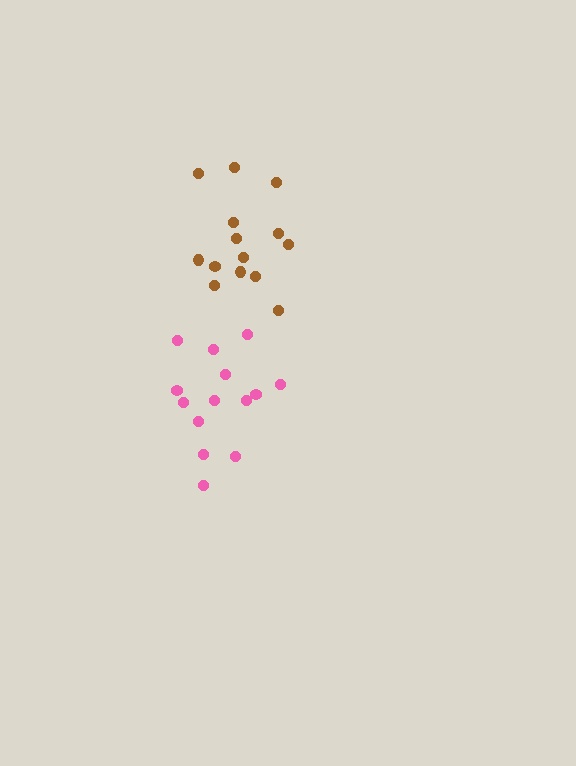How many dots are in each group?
Group 1: 14 dots, Group 2: 14 dots (28 total).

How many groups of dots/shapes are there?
There are 2 groups.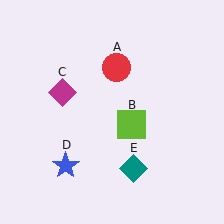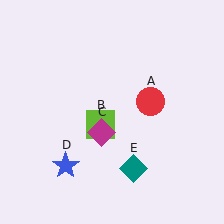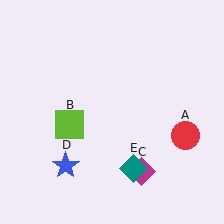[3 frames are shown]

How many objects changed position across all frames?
3 objects changed position: red circle (object A), lime square (object B), magenta diamond (object C).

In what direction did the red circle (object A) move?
The red circle (object A) moved down and to the right.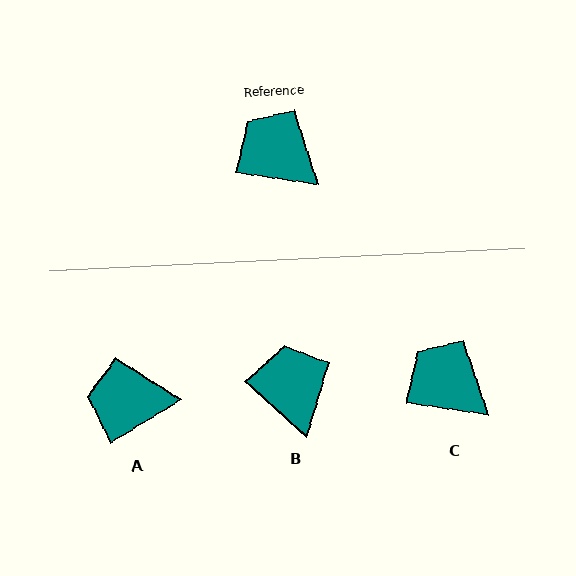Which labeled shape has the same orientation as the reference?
C.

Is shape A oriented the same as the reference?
No, it is off by about 39 degrees.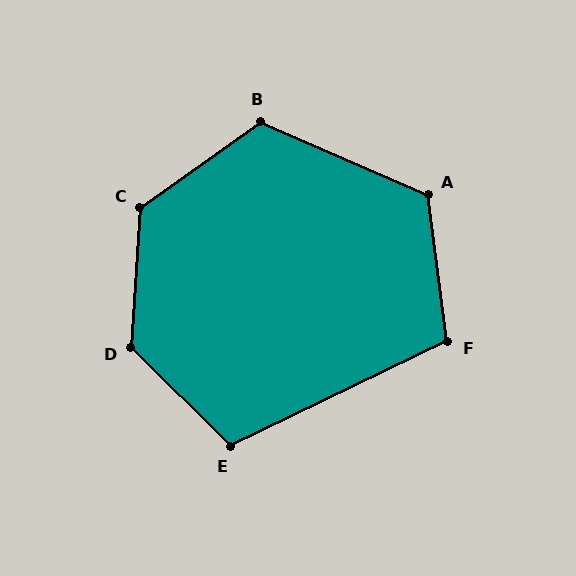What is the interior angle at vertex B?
Approximately 121 degrees (obtuse).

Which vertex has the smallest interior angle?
F, at approximately 108 degrees.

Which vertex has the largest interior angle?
D, at approximately 131 degrees.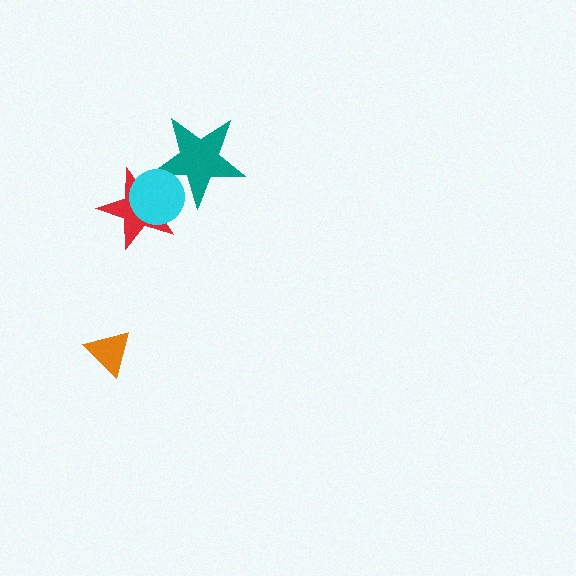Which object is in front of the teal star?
The cyan circle is in front of the teal star.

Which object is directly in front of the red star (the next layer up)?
The teal star is directly in front of the red star.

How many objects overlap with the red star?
2 objects overlap with the red star.